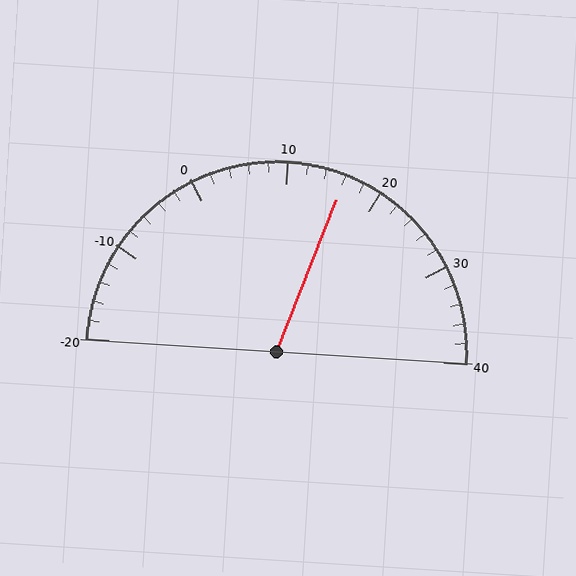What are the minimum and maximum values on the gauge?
The gauge ranges from -20 to 40.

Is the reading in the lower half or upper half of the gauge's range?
The reading is in the upper half of the range (-20 to 40).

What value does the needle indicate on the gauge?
The needle indicates approximately 16.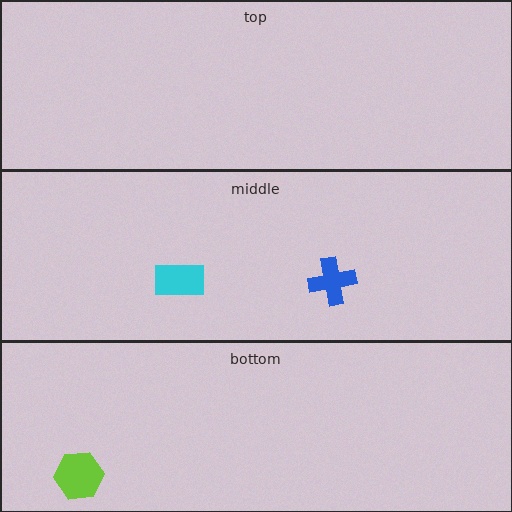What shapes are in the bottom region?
The lime hexagon.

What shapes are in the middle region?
The cyan rectangle, the blue cross.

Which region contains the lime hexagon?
The bottom region.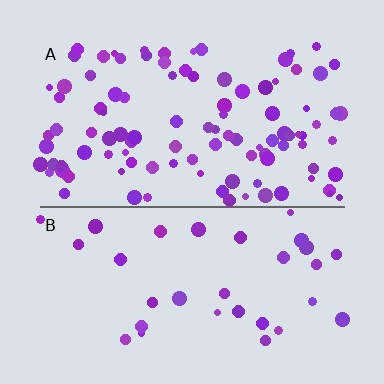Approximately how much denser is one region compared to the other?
Approximately 3.0× — region A over region B.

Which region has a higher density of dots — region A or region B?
A (the top).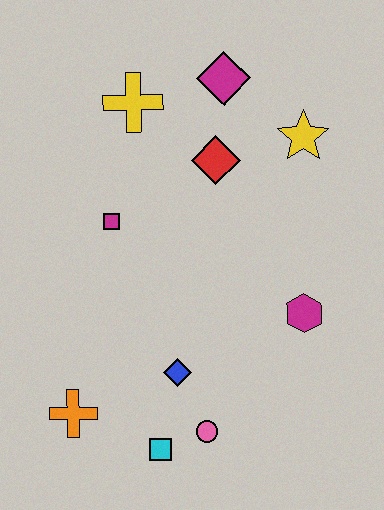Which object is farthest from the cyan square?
The magenta diamond is farthest from the cyan square.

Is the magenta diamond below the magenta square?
No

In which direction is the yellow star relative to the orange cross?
The yellow star is above the orange cross.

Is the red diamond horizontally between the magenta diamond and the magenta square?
Yes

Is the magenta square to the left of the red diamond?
Yes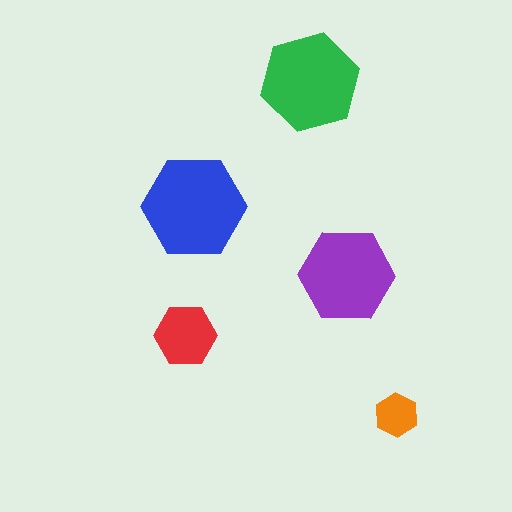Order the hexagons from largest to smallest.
the blue one, the green one, the purple one, the red one, the orange one.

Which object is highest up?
The green hexagon is topmost.